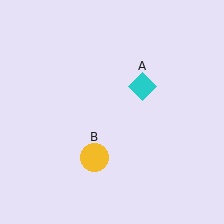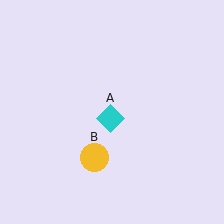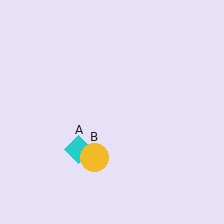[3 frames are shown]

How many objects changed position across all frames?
1 object changed position: cyan diamond (object A).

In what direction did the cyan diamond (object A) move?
The cyan diamond (object A) moved down and to the left.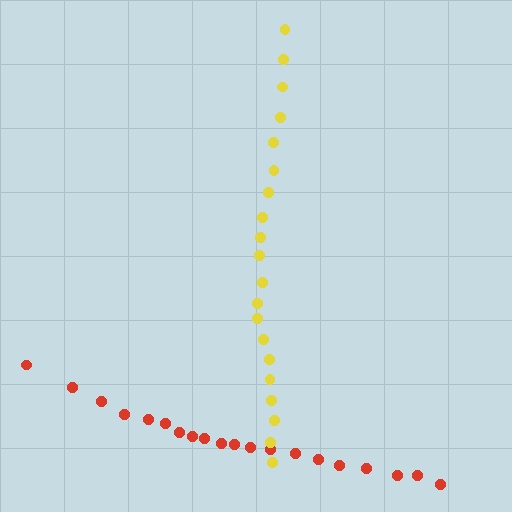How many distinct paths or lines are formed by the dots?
There are 2 distinct paths.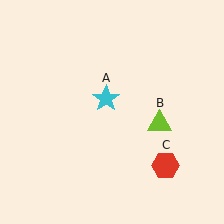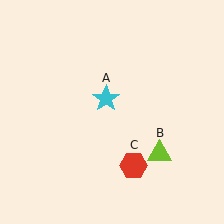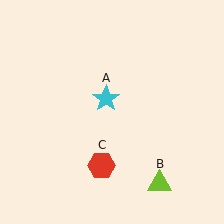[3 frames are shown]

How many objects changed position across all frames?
2 objects changed position: lime triangle (object B), red hexagon (object C).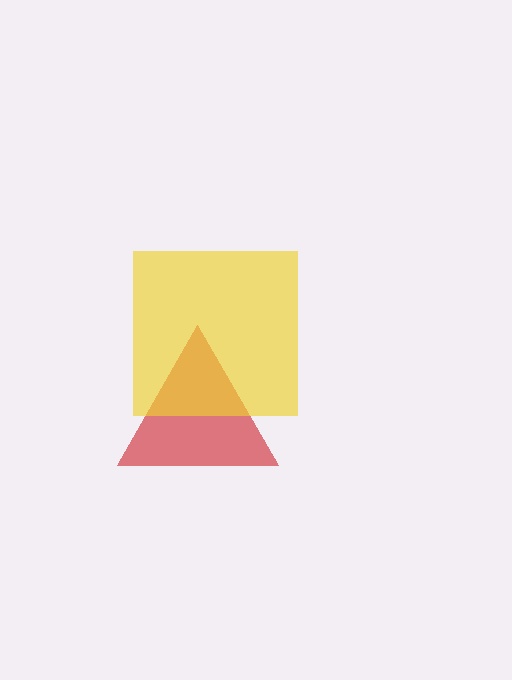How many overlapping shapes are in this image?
There are 2 overlapping shapes in the image.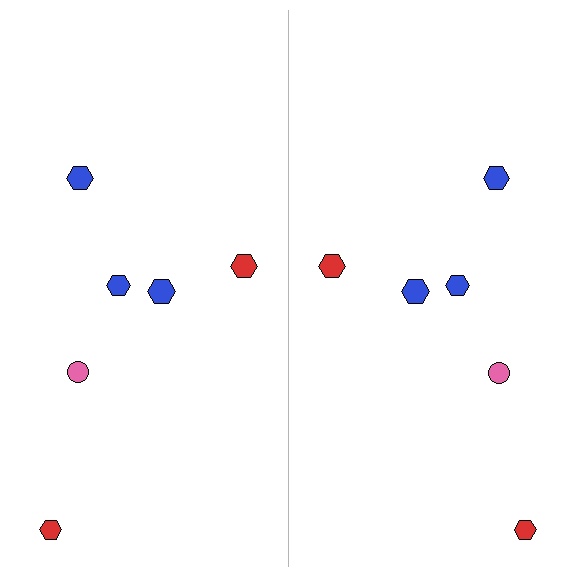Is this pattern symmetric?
Yes, this pattern has bilateral (reflection) symmetry.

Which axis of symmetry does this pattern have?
The pattern has a vertical axis of symmetry running through the center of the image.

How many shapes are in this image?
There are 12 shapes in this image.